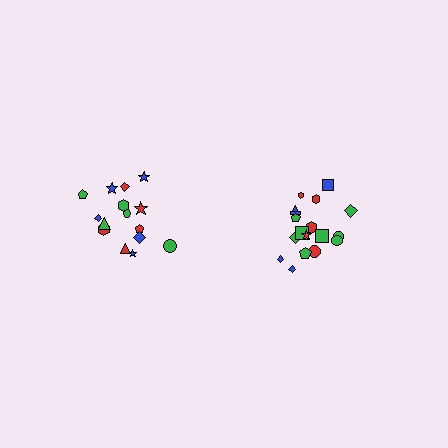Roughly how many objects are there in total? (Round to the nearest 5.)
Roughly 35 objects in total.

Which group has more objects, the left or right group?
The right group.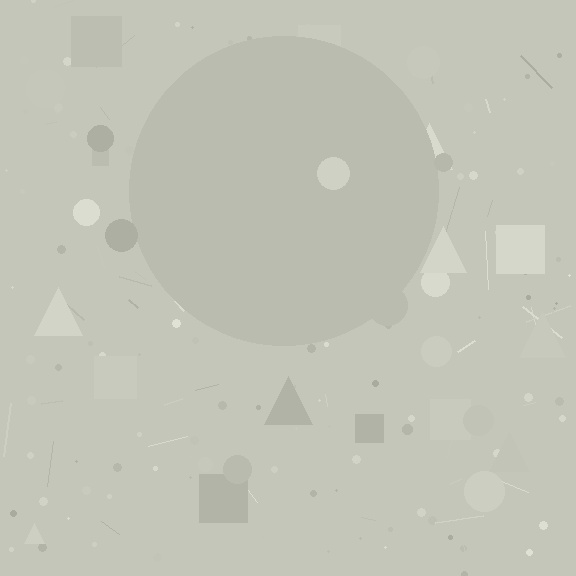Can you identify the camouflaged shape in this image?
The camouflaged shape is a circle.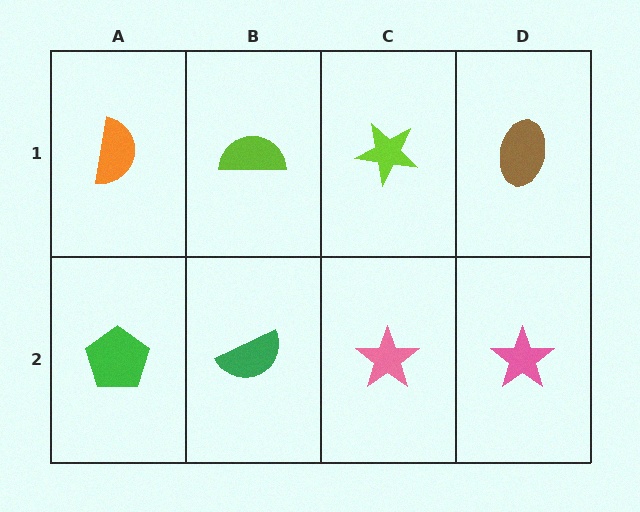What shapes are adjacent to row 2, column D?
A brown ellipse (row 1, column D), a pink star (row 2, column C).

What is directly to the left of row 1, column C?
A lime semicircle.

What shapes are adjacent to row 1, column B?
A green semicircle (row 2, column B), an orange semicircle (row 1, column A), a lime star (row 1, column C).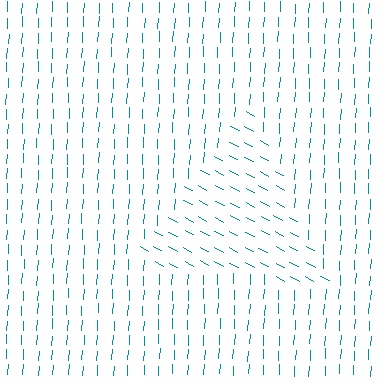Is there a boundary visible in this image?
Yes, there is a texture boundary formed by a change in line orientation.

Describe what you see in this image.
The image is filled with small teal line segments. A triangle region in the image has lines oriented differently from the surrounding lines, creating a visible texture boundary.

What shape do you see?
I see a triangle.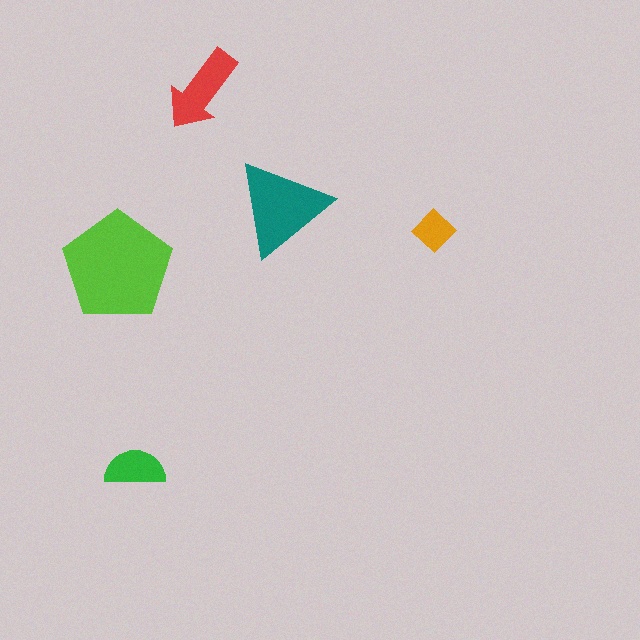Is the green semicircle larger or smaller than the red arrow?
Smaller.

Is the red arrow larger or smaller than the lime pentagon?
Smaller.